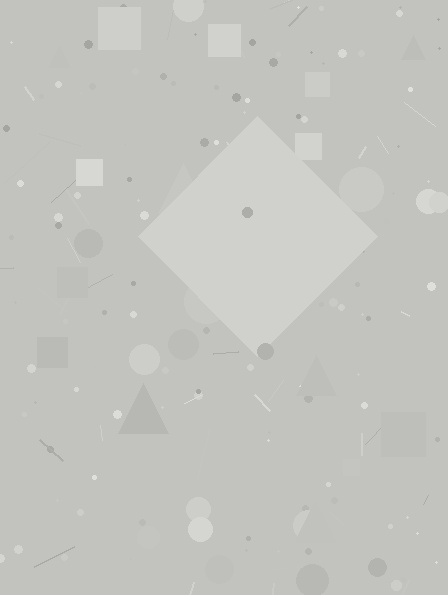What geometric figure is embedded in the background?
A diamond is embedded in the background.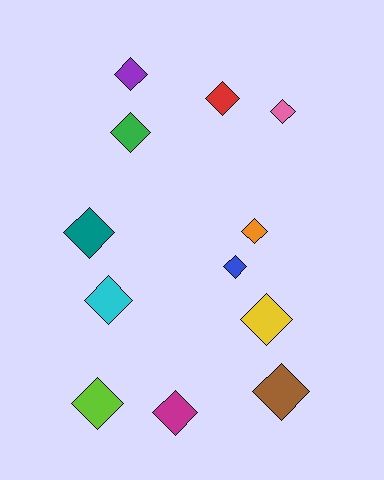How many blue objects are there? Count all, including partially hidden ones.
There is 1 blue object.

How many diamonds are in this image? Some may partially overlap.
There are 12 diamonds.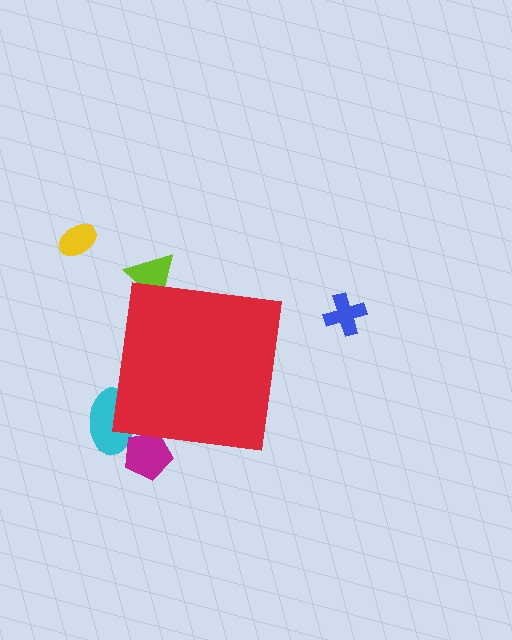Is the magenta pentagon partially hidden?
Yes, the magenta pentagon is partially hidden behind the red square.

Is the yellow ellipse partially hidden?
No, the yellow ellipse is fully visible.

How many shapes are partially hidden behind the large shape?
3 shapes are partially hidden.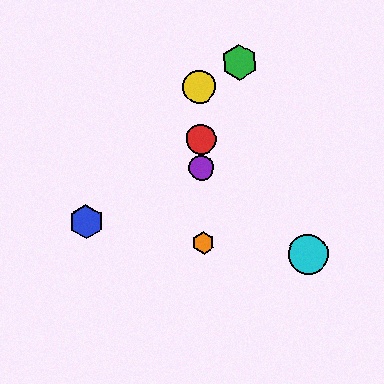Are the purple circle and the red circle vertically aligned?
Yes, both are at x≈201.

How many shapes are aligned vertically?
4 shapes (the red circle, the yellow circle, the purple circle, the orange hexagon) are aligned vertically.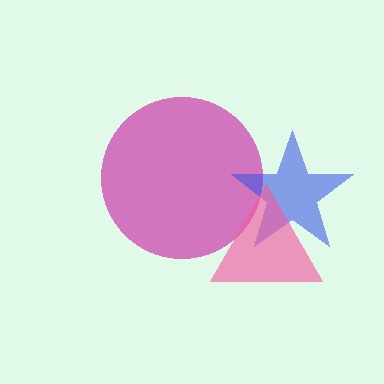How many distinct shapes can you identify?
There are 3 distinct shapes: a magenta circle, a blue star, a pink triangle.